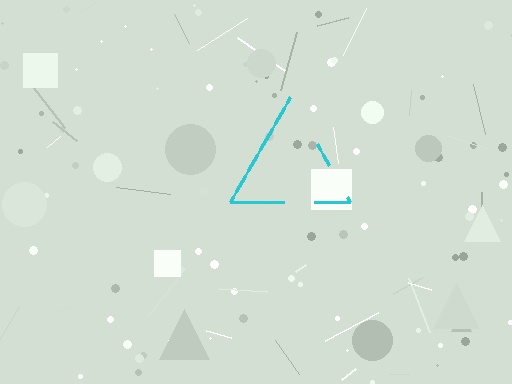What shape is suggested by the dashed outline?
The dashed outline suggests a triangle.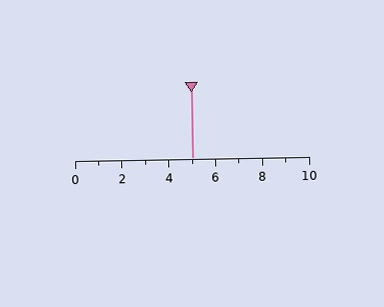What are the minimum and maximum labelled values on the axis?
The axis runs from 0 to 10.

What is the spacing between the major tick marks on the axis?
The major ticks are spaced 2 apart.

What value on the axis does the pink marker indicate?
The marker indicates approximately 5.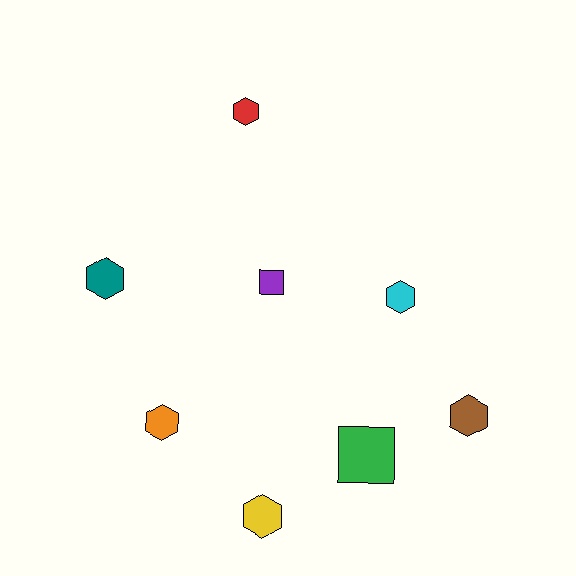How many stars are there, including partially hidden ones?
There are no stars.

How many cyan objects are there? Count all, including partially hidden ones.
There is 1 cyan object.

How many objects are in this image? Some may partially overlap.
There are 8 objects.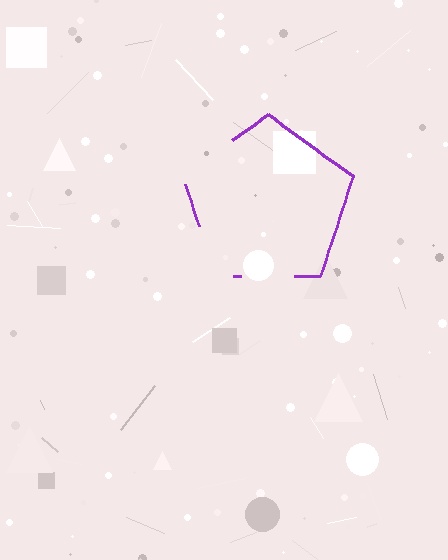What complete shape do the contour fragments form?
The contour fragments form a pentagon.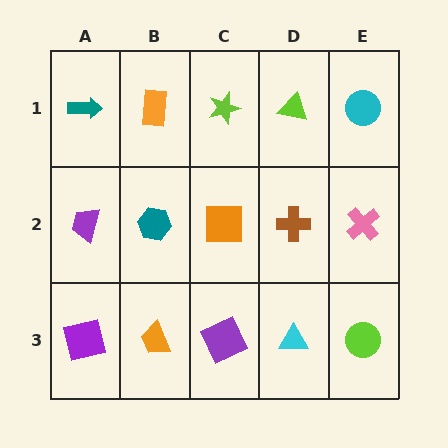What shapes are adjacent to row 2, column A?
A teal arrow (row 1, column A), a purple square (row 3, column A), a teal hexagon (row 2, column B).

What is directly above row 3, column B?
A teal hexagon.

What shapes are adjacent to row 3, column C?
An orange square (row 2, column C), an orange trapezoid (row 3, column B), a cyan triangle (row 3, column D).